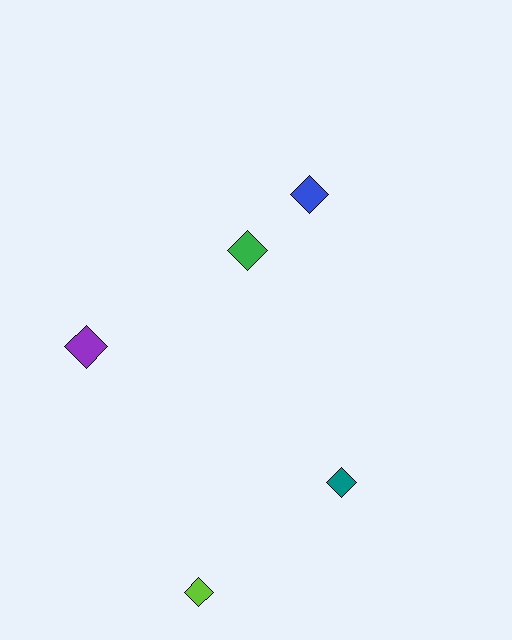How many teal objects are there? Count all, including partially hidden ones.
There is 1 teal object.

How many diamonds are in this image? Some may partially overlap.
There are 5 diamonds.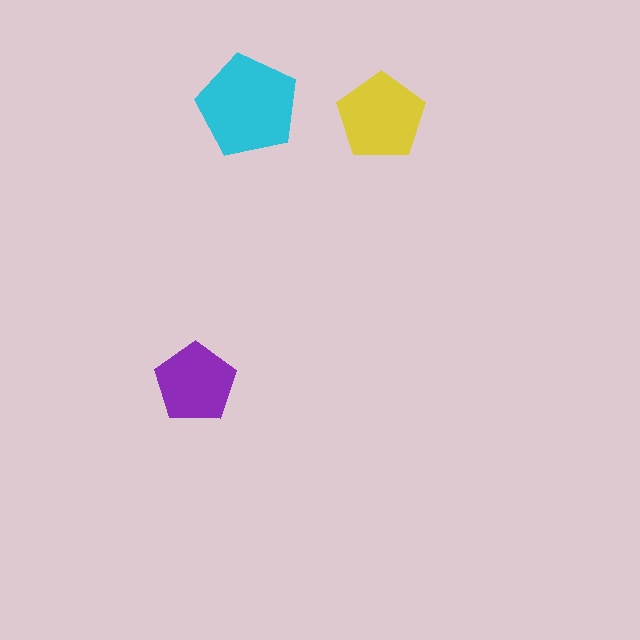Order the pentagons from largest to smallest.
the cyan one, the yellow one, the purple one.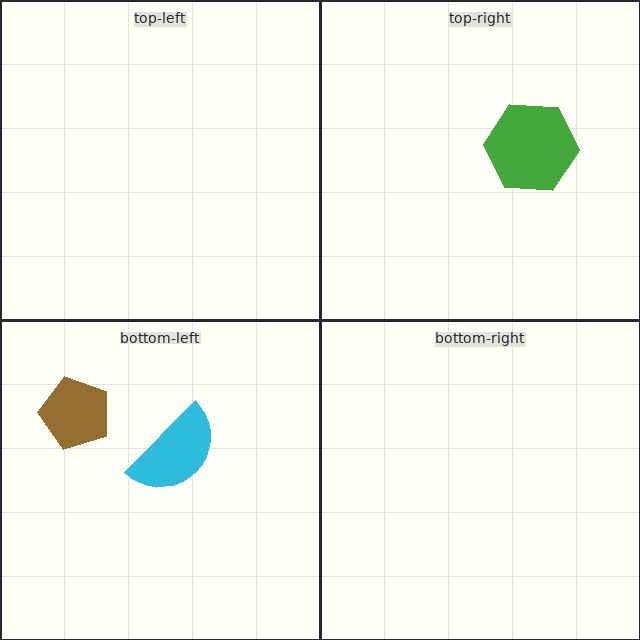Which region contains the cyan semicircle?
The bottom-left region.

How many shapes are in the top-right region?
1.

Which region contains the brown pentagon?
The bottom-left region.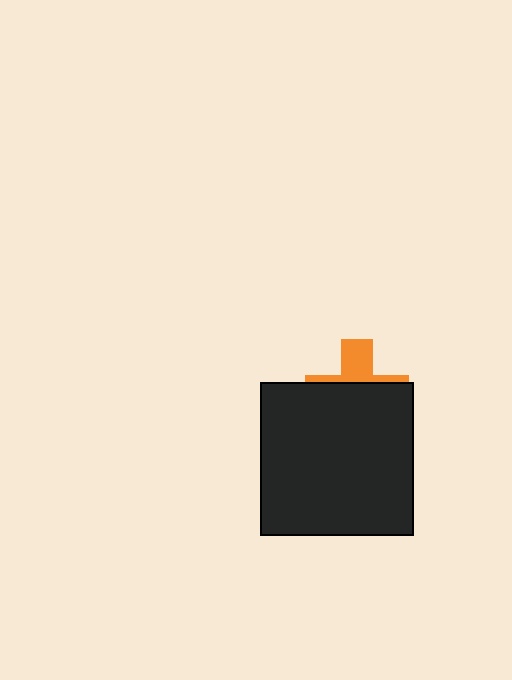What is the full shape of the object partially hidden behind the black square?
The partially hidden object is an orange cross.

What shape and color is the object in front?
The object in front is a black square.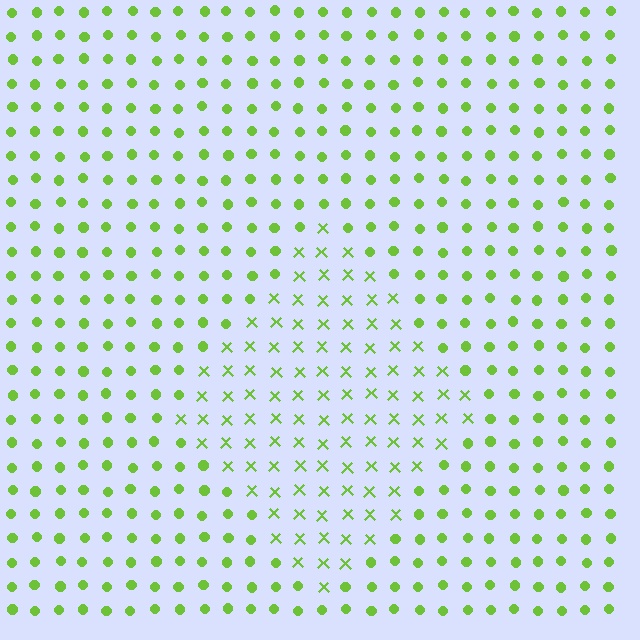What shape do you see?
I see a diamond.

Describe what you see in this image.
The image is filled with small lime elements arranged in a uniform grid. A diamond-shaped region contains X marks, while the surrounding area contains circles. The boundary is defined purely by the change in element shape.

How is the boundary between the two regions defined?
The boundary is defined by a change in element shape: X marks inside vs. circles outside. All elements share the same color and spacing.